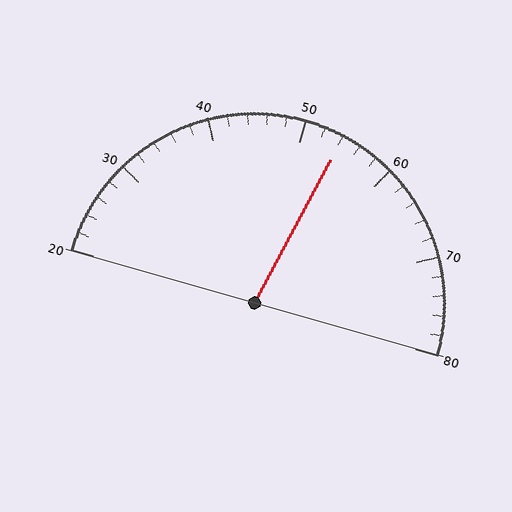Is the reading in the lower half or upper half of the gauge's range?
The reading is in the upper half of the range (20 to 80).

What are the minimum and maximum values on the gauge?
The gauge ranges from 20 to 80.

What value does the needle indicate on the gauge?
The needle indicates approximately 54.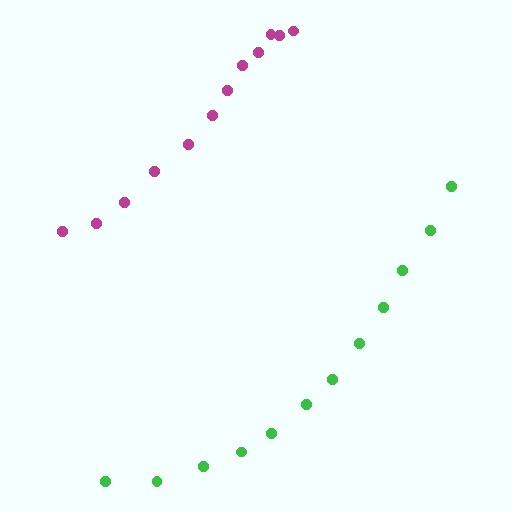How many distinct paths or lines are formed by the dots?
There are 2 distinct paths.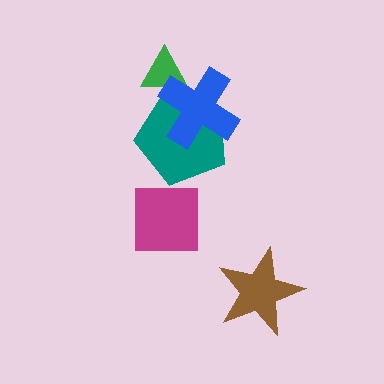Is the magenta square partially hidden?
No, no other shape covers it.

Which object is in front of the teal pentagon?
The blue cross is in front of the teal pentagon.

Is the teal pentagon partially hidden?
Yes, it is partially covered by another shape.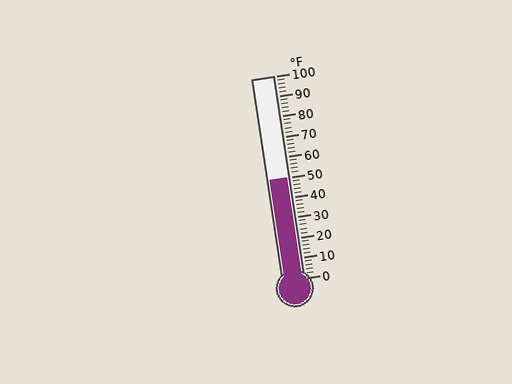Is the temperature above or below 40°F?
The temperature is above 40°F.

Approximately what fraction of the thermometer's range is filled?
The thermometer is filled to approximately 50% of its range.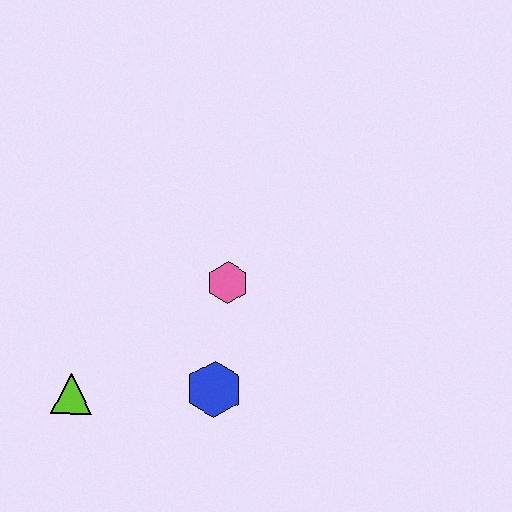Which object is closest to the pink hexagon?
The blue hexagon is closest to the pink hexagon.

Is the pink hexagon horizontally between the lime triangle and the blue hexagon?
No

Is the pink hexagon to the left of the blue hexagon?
No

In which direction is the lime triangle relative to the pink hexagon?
The lime triangle is to the left of the pink hexagon.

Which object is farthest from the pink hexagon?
The lime triangle is farthest from the pink hexagon.